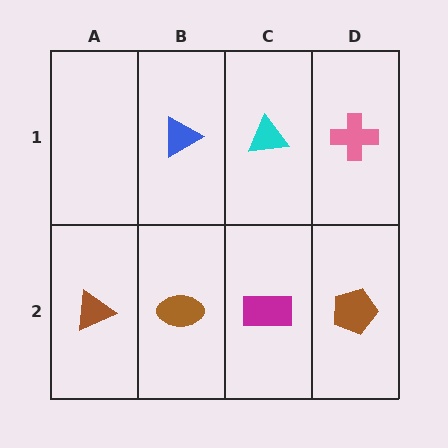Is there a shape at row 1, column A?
No, that cell is empty.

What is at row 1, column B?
A blue triangle.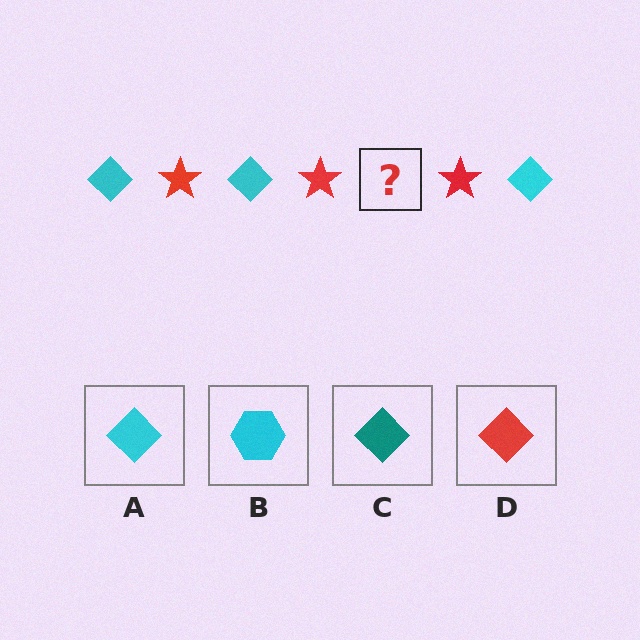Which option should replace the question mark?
Option A.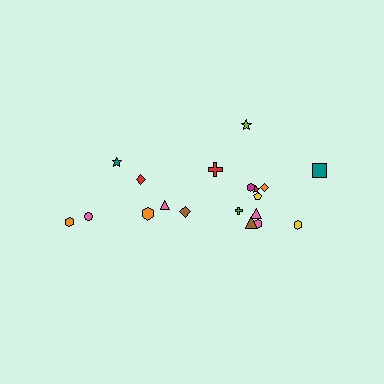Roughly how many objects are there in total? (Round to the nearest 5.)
Roughly 20 objects in total.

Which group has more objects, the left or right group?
The right group.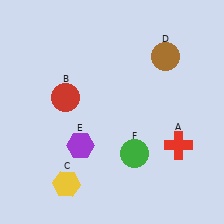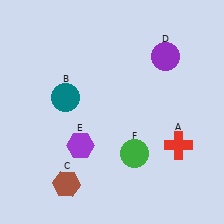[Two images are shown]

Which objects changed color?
B changed from red to teal. C changed from yellow to brown. D changed from brown to purple.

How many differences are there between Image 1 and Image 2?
There are 3 differences between the two images.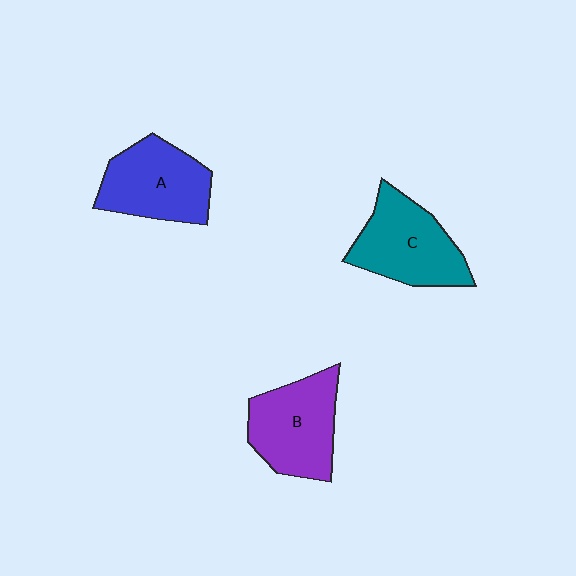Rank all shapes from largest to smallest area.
From largest to smallest: C (teal), B (purple), A (blue).